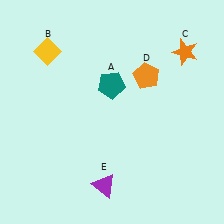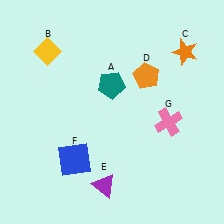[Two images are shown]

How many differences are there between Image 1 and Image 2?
There are 2 differences between the two images.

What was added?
A blue square (F), a pink cross (G) were added in Image 2.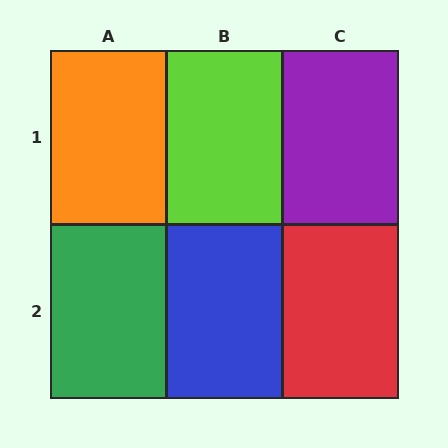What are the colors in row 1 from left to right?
Orange, lime, purple.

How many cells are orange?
1 cell is orange.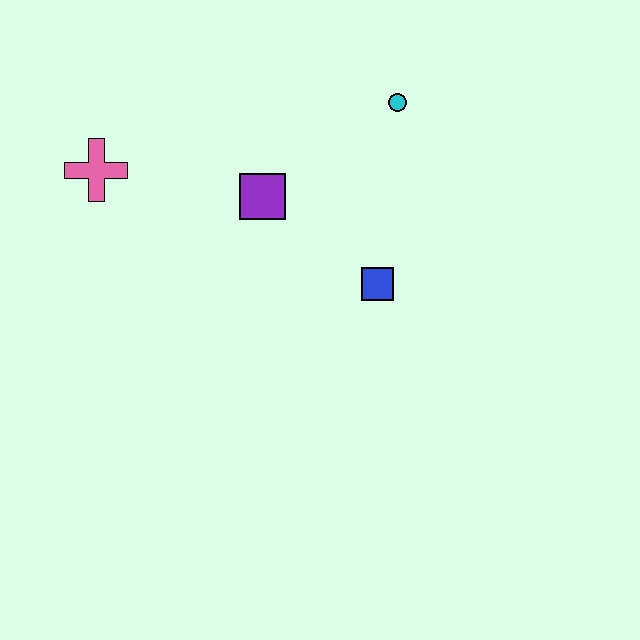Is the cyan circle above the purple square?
Yes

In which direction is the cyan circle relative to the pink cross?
The cyan circle is to the right of the pink cross.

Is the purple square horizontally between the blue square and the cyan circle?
No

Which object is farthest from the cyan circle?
The pink cross is farthest from the cyan circle.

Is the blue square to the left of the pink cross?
No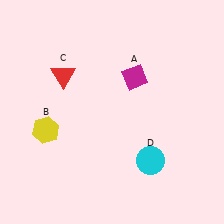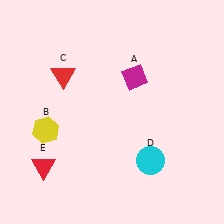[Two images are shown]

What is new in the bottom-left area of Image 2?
A red triangle (E) was added in the bottom-left area of Image 2.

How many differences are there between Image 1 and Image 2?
There is 1 difference between the two images.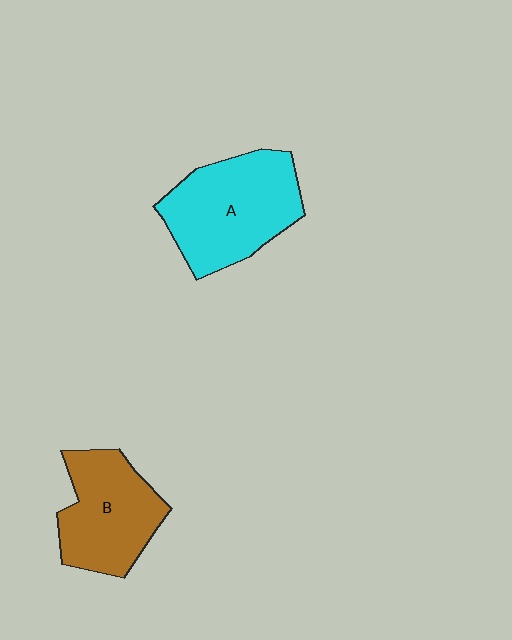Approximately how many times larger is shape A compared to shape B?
Approximately 1.2 times.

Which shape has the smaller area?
Shape B (brown).